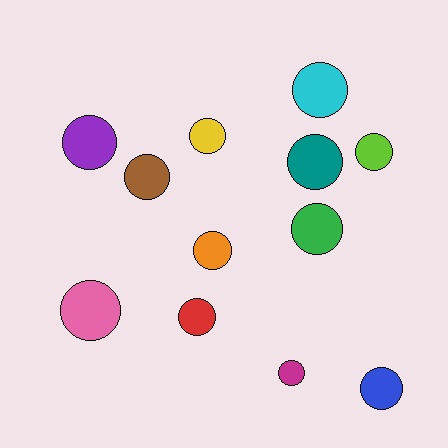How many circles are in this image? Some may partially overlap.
There are 12 circles.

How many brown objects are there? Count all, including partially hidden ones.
There is 1 brown object.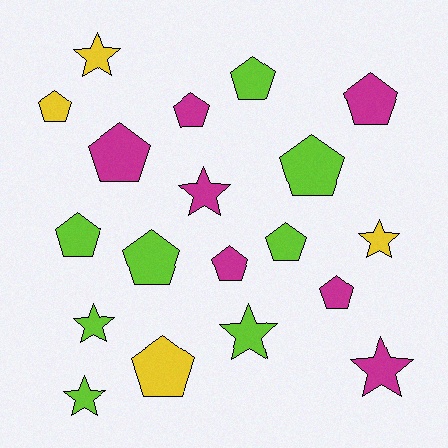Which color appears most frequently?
Lime, with 8 objects.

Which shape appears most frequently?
Pentagon, with 12 objects.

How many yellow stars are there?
There are 2 yellow stars.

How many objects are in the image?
There are 19 objects.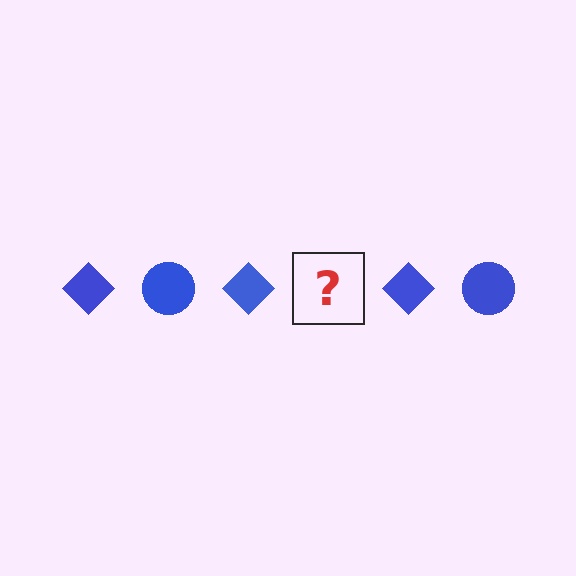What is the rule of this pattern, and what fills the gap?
The rule is that the pattern cycles through diamond, circle shapes in blue. The gap should be filled with a blue circle.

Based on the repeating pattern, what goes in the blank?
The blank should be a blue circle.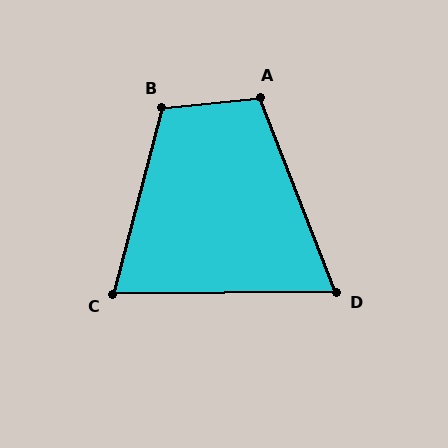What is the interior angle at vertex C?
Approximately 75 degrees (acute).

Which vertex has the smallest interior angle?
D, at approximately 69 degrees.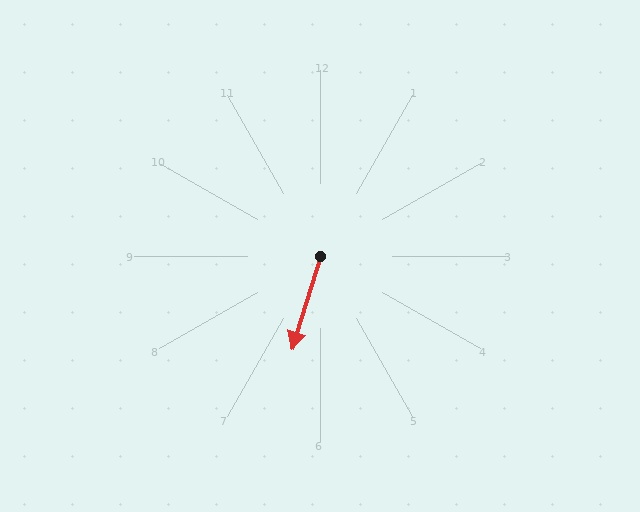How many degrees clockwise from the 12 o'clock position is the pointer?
Approximately 197 degrees.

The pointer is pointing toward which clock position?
Roughly 7 o'clock.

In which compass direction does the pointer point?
South.